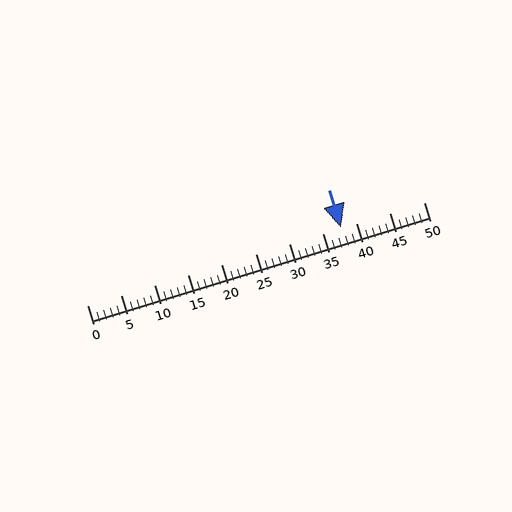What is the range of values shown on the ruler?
The ruler shows values from 0 to 50.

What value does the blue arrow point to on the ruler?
The blue arrow points to approximately 38.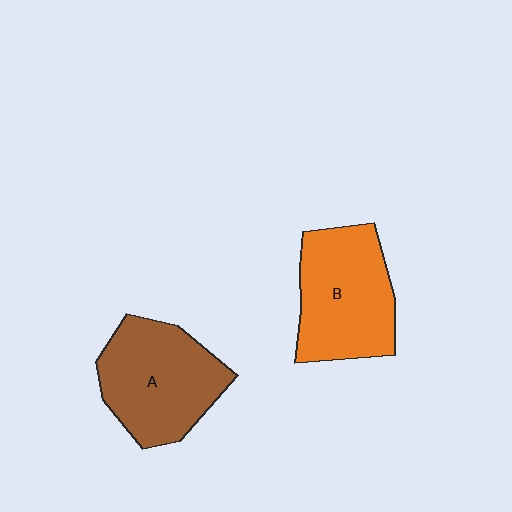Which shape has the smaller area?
Shape B (orange).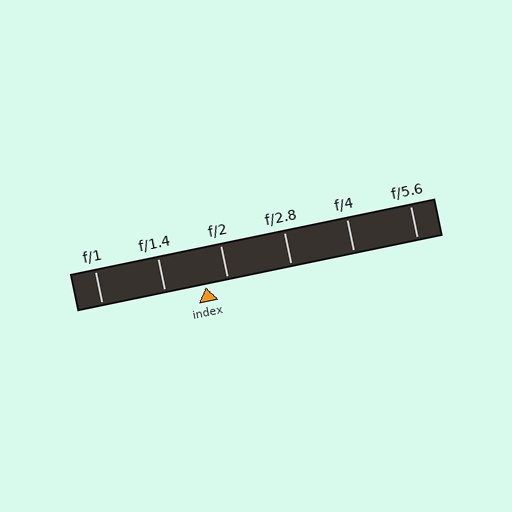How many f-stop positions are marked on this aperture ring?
There are 6 f-stop positions marked.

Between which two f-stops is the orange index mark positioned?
The index mark is between f/1.4 and f/2.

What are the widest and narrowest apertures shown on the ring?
The widest aperture shown is f/1 and the narrowest is f/5.6.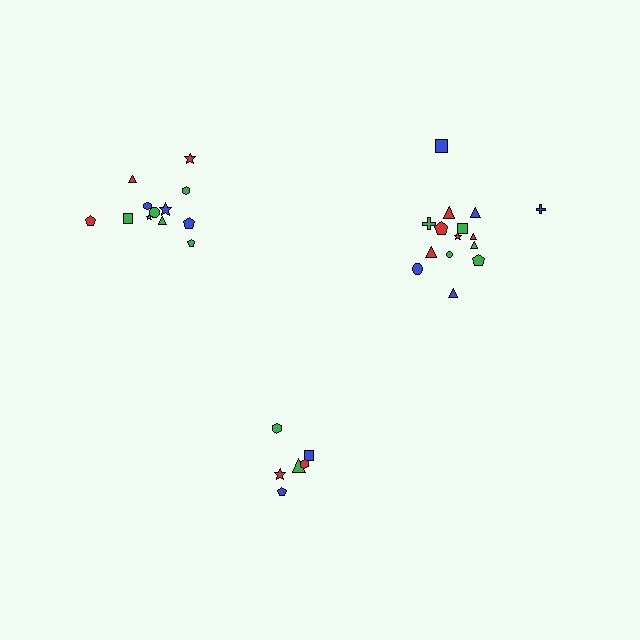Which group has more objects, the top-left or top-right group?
The top-right group.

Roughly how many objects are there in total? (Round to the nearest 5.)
Roughly 35 objects in total.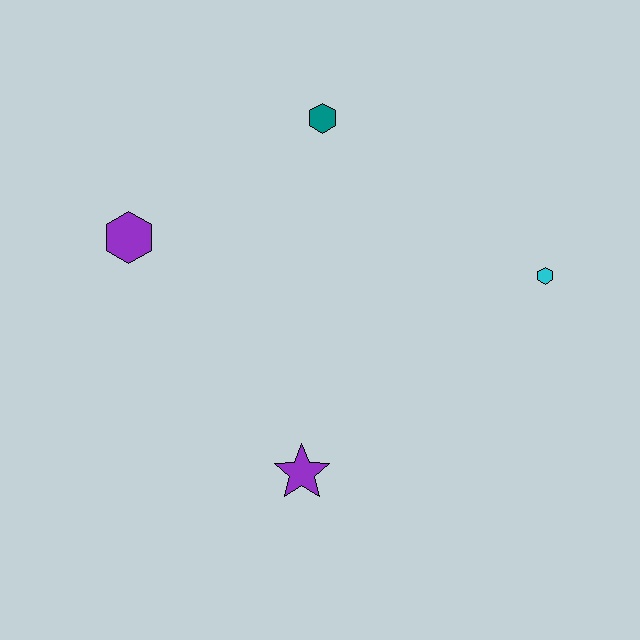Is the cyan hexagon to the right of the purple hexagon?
Yes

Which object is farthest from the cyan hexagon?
The purple hexagon is farthest from the cyan hexagon.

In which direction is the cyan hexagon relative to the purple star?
The cyan hexagon is to the right of the purple star.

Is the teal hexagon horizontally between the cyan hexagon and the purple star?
Yes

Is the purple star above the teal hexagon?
No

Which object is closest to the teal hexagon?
The purple hexagon is closest to the teal hexagon.